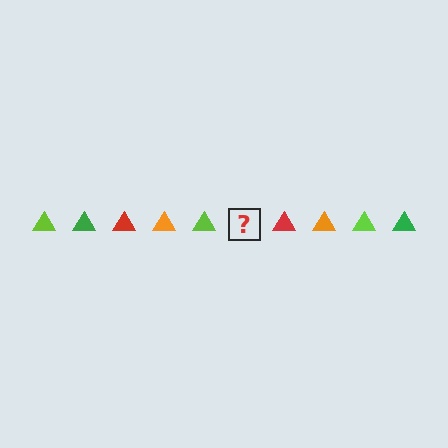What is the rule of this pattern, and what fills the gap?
The rule is that the pattern cycles through lime, green, red, orange triangles. The gap should be filled with a green triangle.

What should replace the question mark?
The question mark should be replaced with a green triangle.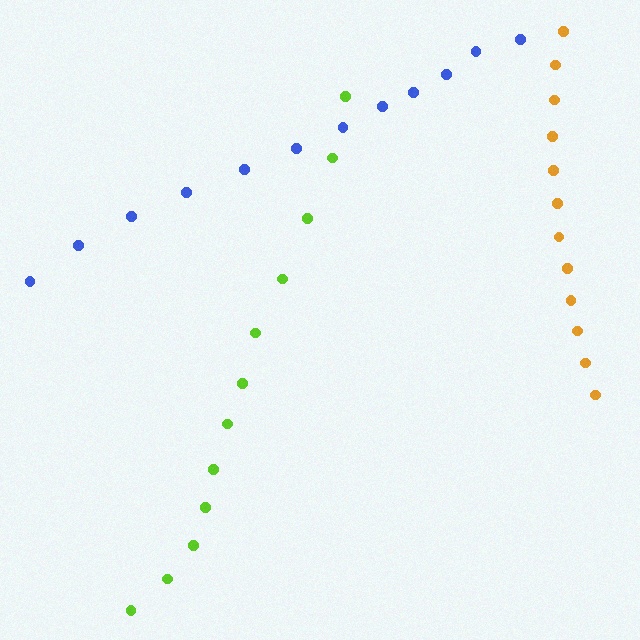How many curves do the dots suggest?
There are 3 distinct paths.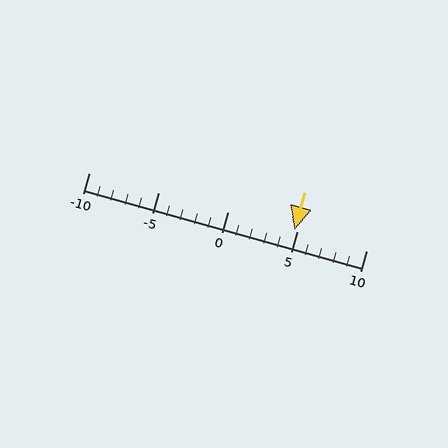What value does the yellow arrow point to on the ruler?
The yellow arrow points to approximately 5.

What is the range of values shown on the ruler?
The ruler shows values from -10 to 10.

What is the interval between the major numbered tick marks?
The major tick marks are spaced 5 units apart.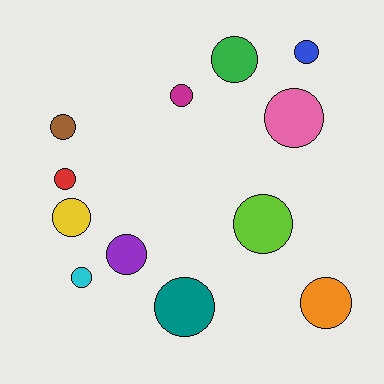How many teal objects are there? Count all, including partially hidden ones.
There is 1 teal object.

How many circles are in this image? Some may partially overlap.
There are 12 circles.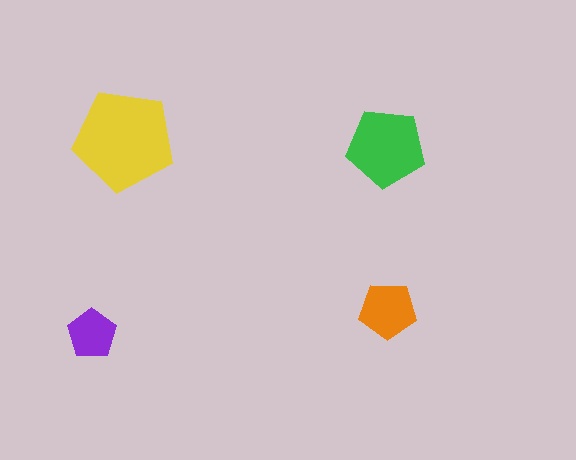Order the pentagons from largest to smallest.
the yellow one, the green one, the orange one, the purple one.